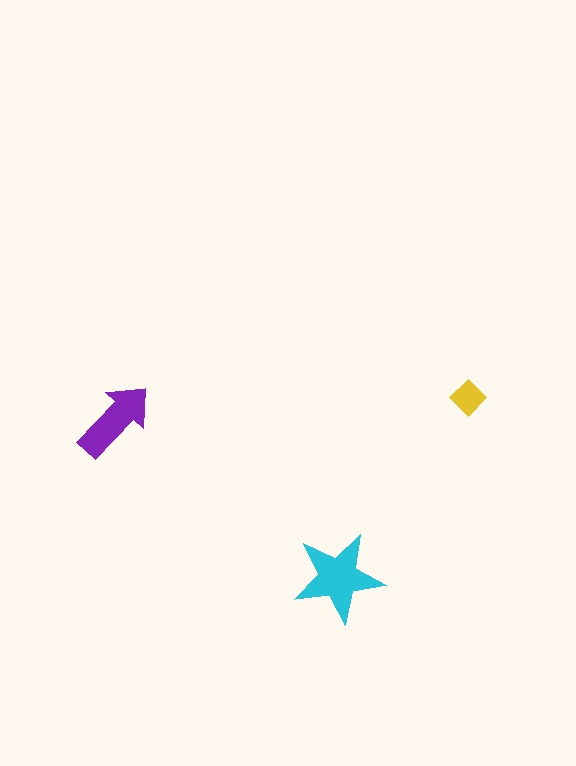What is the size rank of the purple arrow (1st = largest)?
2nd.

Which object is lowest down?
The cyan star is bottommost.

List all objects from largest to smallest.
The cyan star, the purple arrow, the yellow diamond.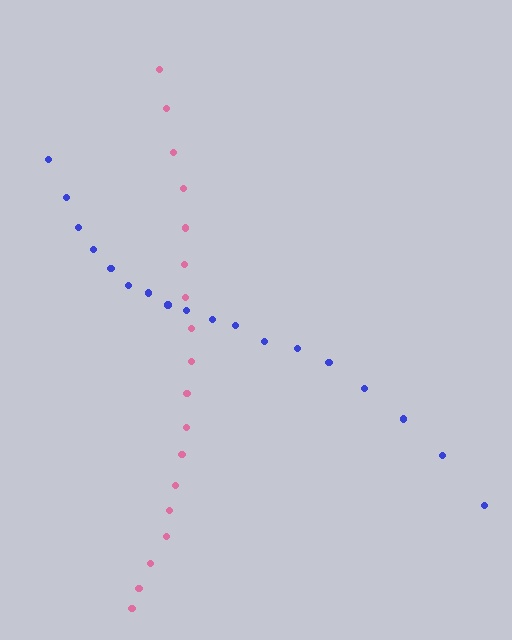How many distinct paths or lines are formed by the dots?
There are 2 distinct paths.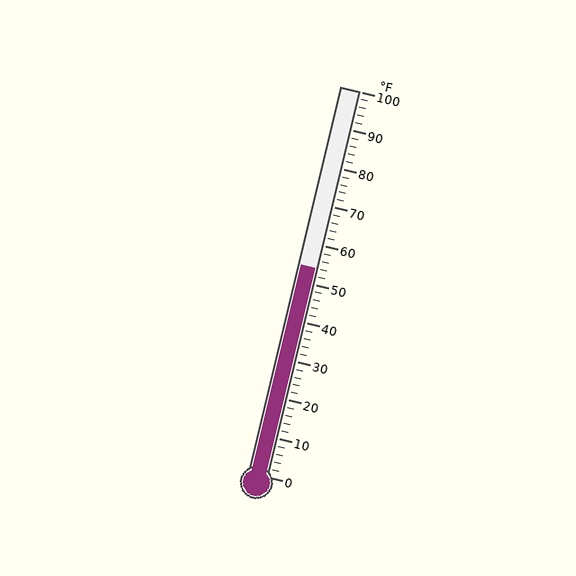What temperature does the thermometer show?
The thermometer shows approximately 54°F.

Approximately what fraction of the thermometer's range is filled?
The thermometer is filled to approximately 55% of its range.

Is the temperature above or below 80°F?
The temperature is below 80°F.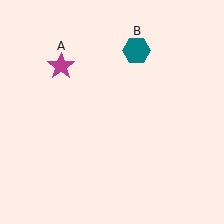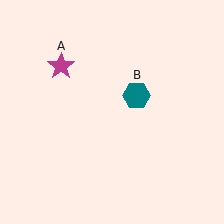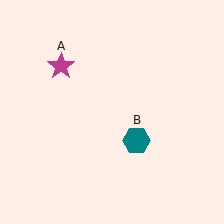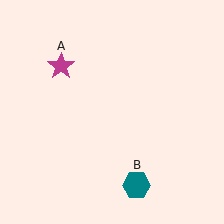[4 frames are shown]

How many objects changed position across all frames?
1 object changed position: teal hexagon (object B).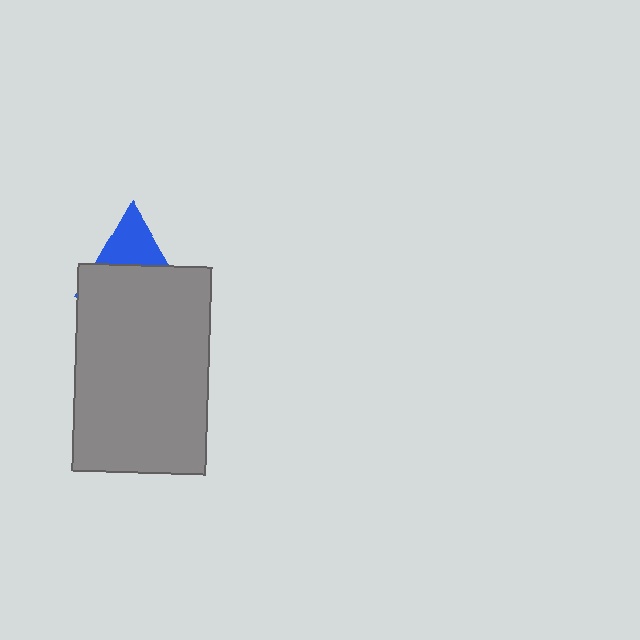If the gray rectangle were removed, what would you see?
You would see the complete blue triangle.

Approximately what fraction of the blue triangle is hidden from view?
Roughly 59% of the blue triangle is hidden behind the gray rectangle.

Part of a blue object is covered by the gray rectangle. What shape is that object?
It is a triangle.